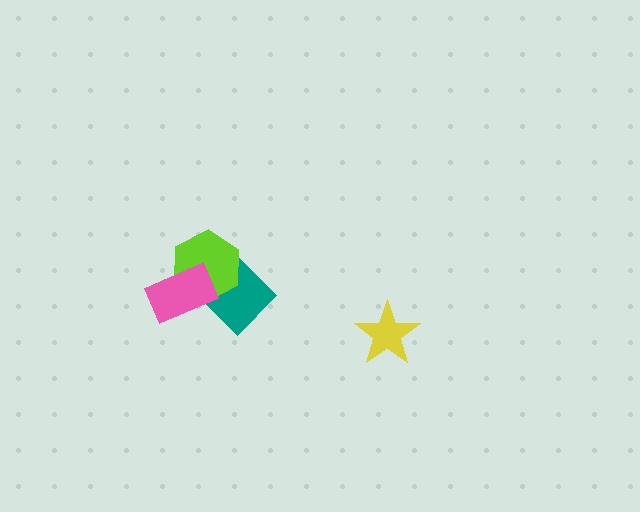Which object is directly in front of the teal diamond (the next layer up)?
The lime hexagon is directly in front of the teal diamond.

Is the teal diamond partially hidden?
Yes, it is partially covered by another shape.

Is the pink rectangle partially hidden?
No, no other shape covers it.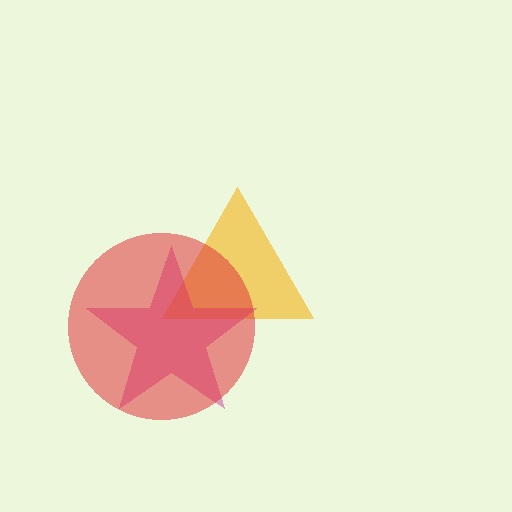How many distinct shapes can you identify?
There are 3 distinct shapes: a yellow triangle, a magenta star, a red circle.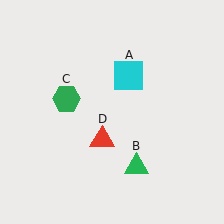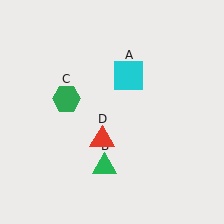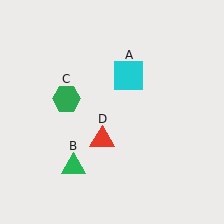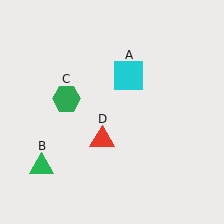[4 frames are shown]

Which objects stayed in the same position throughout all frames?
Cyan square (object A) and green hexagon (object C) and red triangle (object D) remained stationary.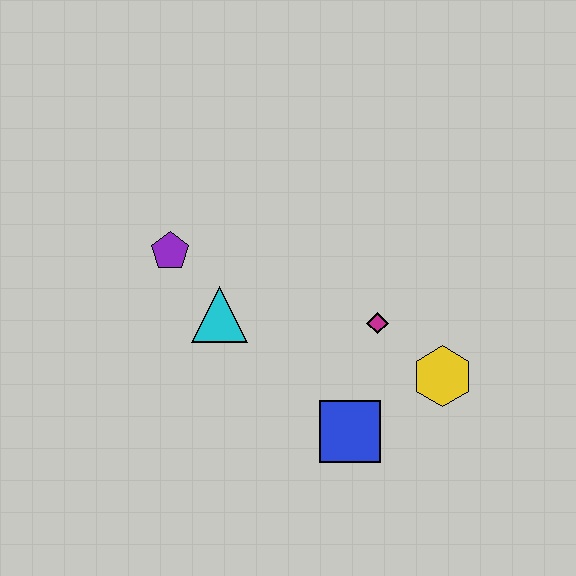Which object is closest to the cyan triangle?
The purple pentagon is closest to the cyan triangle.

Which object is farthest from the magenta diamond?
The purple pentagon is farthest from the magenta diamond.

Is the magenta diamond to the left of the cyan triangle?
No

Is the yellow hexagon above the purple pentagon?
No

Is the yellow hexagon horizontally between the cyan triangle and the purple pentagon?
No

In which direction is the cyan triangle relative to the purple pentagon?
The cyan triangle is below the purple pentagon.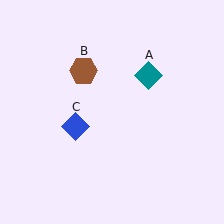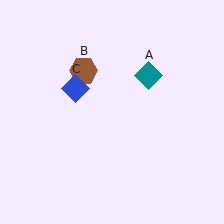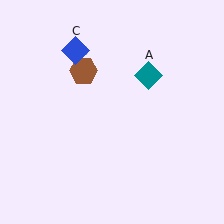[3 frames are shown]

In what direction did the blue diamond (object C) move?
The blue diamond (object C) moved up.